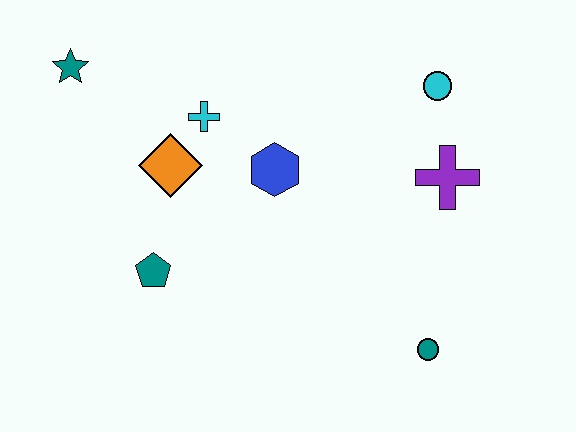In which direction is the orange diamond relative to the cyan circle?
The orange diamond is to the left of the cyan circle.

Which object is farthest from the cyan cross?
The teal circle is farthest from the cyan cross.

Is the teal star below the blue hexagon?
No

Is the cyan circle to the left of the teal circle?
No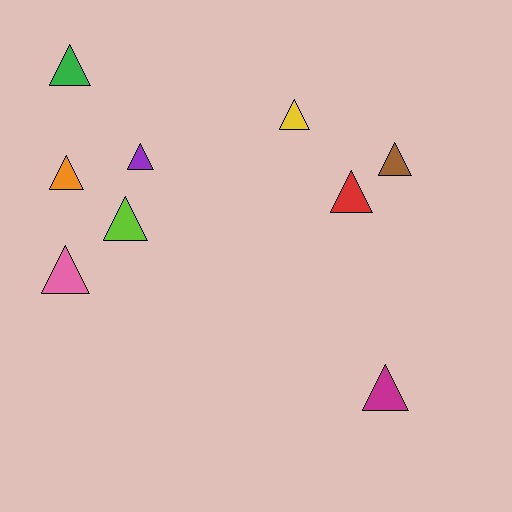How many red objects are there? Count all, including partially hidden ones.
There is 1 red object.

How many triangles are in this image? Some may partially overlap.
There are 9 triangles.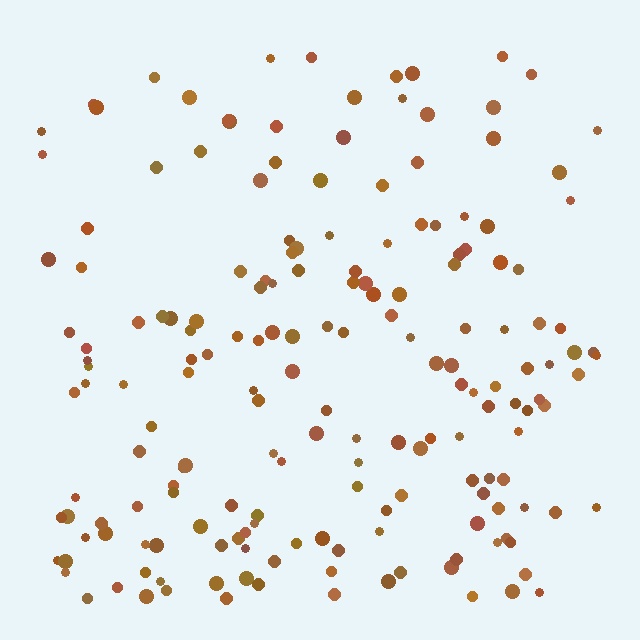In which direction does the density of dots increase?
From top to bottom, with the bottom side densest.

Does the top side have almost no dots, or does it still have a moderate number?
Still a moderate number, just noticeably fewer than the bottom.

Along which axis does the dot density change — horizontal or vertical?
Vertical.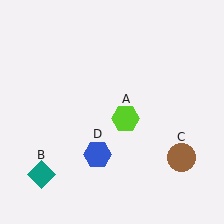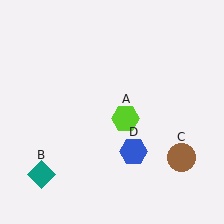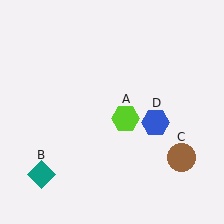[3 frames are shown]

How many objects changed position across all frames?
1 object changed position: blue hexagon (object D).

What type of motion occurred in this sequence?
The blue hexagon (object D) rotated counterclockwise around the center of the scene.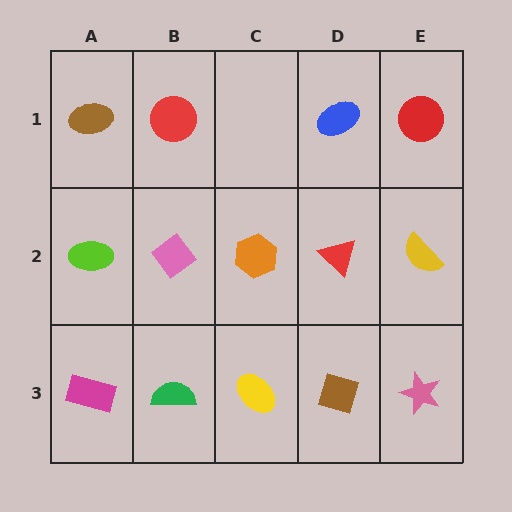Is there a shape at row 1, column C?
No, that cell is empty.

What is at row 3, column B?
A green semicircle.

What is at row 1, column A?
A brown ellipse.